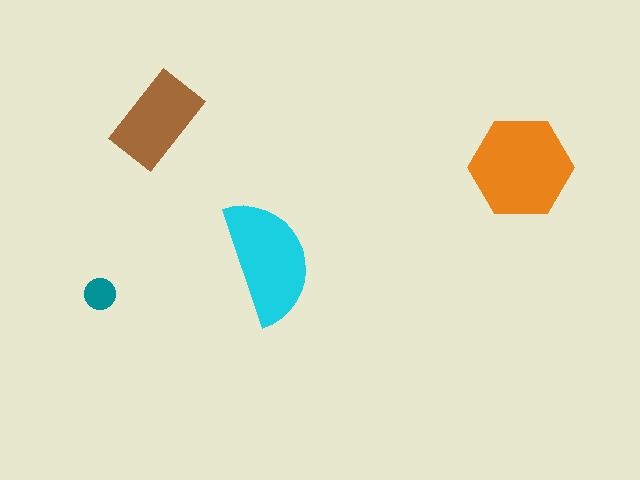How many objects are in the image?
There are 4 objects in the image.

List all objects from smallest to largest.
The teal circle, the brown rectangle, the cyan semicircle, the orange hexagon.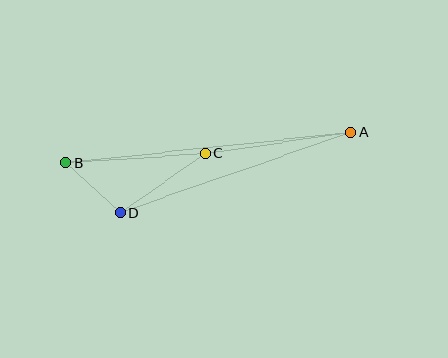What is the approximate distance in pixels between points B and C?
The distance between B and C is approximately 140 pixels.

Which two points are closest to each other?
Points B and D are closest to each other.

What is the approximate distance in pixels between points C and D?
The distance between C and D is approximately 103 pixels.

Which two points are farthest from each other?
Points A and B are farthest from each other.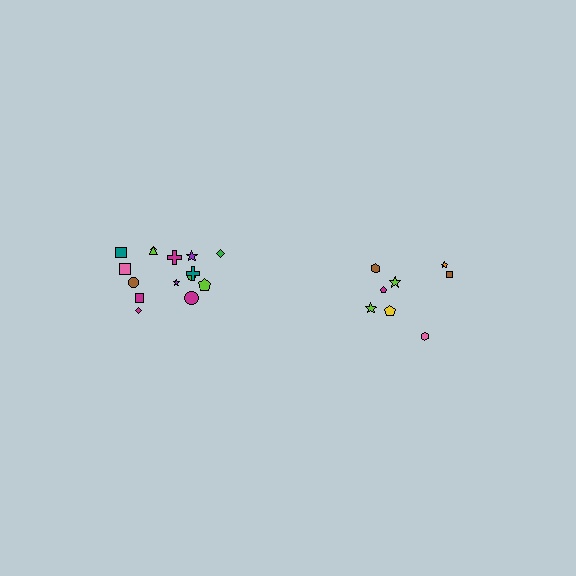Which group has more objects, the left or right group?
The left group.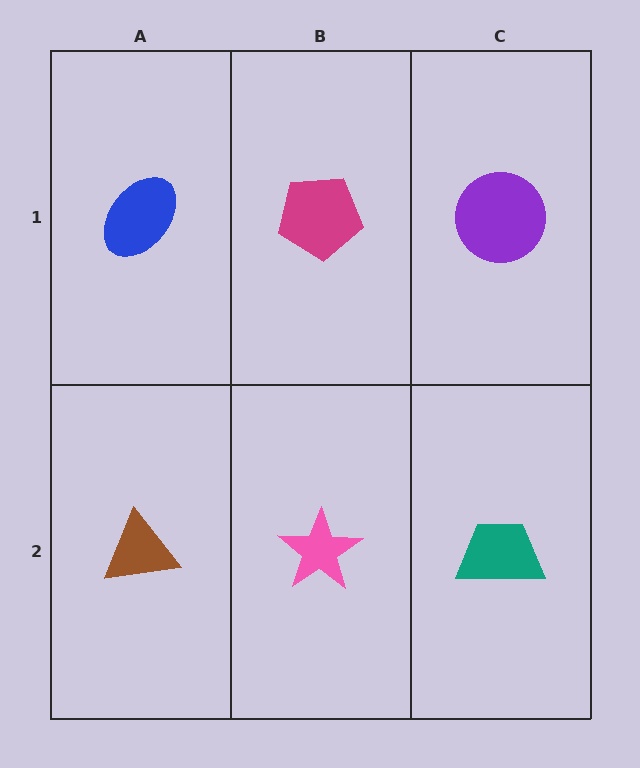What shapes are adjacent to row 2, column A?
A blue ellipse (row 1, column A), a pink star (row 2, column B).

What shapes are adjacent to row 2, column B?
A magenta pentagon (row 1, column B), a brown triangle (row 2, column A), a teal trapezoid (row 2, column C).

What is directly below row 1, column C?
A teal trapezoid.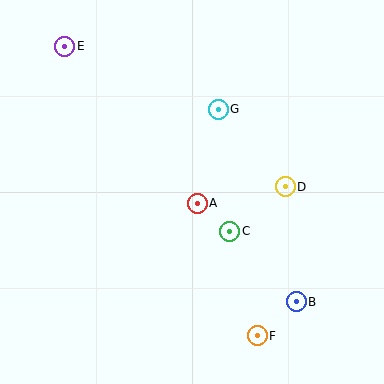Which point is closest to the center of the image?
Point A at (197, 203) is closest to the center.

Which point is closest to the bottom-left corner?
Point F is closest to the bottom-left corner.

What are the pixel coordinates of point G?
Point G is at (218, 109).